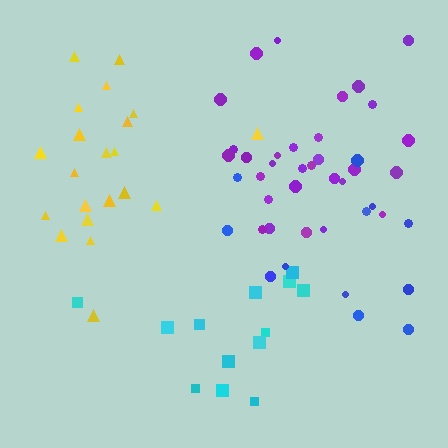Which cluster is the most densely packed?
Purple.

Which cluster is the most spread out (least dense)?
Blue.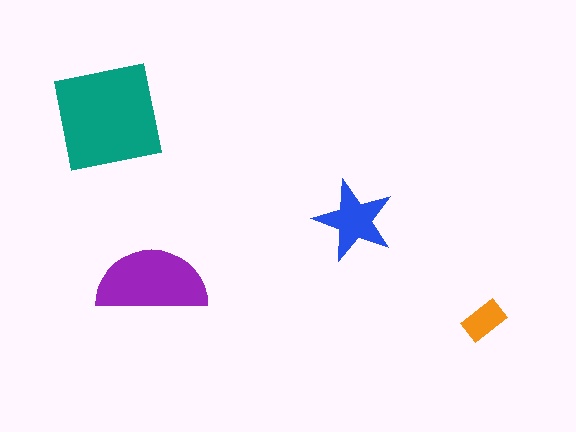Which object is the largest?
The teal square.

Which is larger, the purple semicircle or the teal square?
The teal square.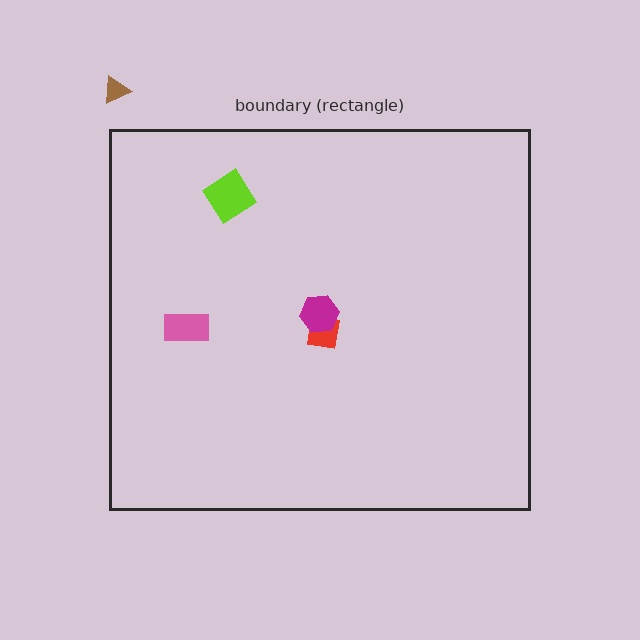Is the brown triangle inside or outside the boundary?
Outside.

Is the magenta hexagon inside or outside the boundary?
Inside.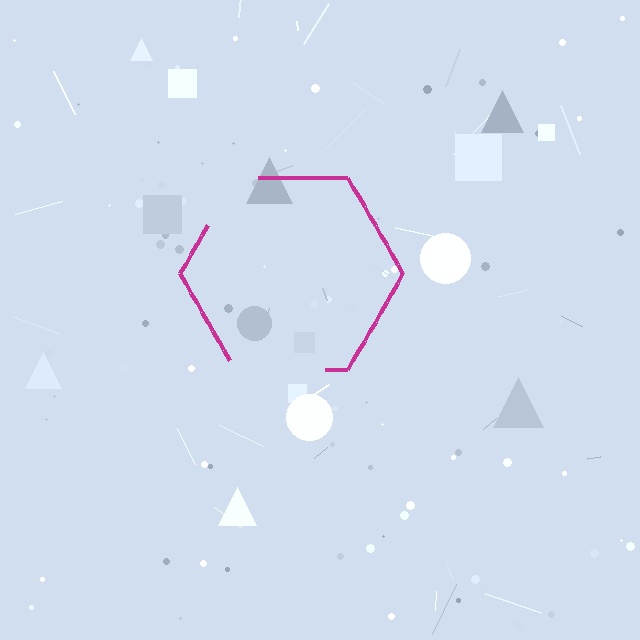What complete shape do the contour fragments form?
The contour fragments form a hexagon.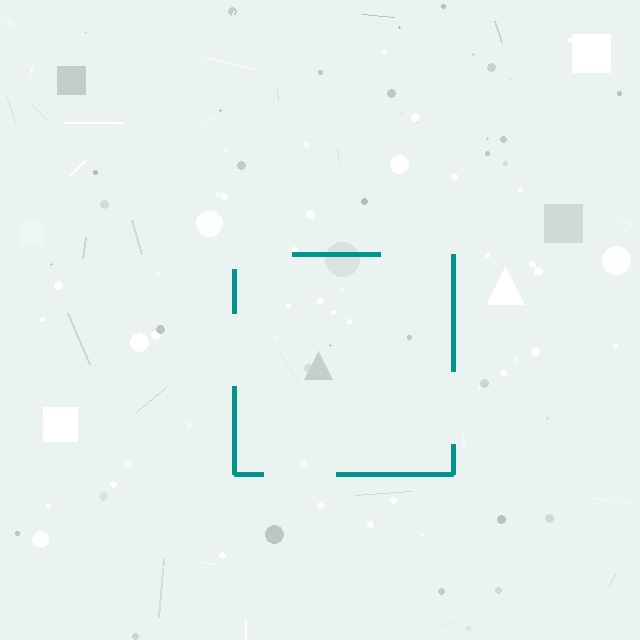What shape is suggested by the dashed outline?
The dashed outline suggests a square.